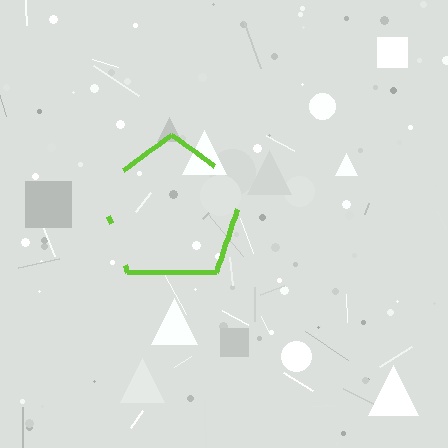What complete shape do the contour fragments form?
The contour fragments form a pentagon.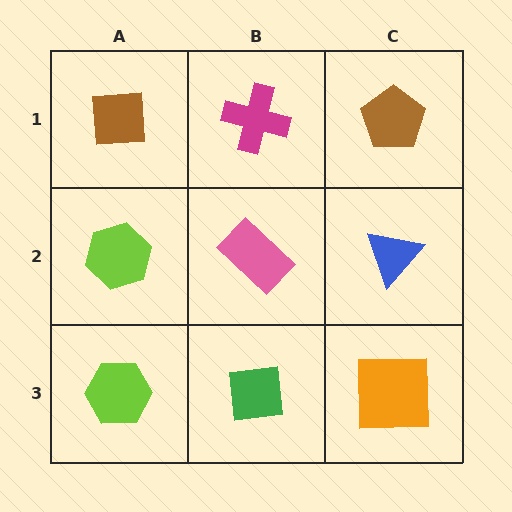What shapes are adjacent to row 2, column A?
A brown square (row 1, column A), a lime hexagon (row 3, column A), a pink rectangle (row 2, column B).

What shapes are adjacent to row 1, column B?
A pink rectangle (row 2, column B), a brown square (row 1, column A), a brown pentagon (row 1, column C).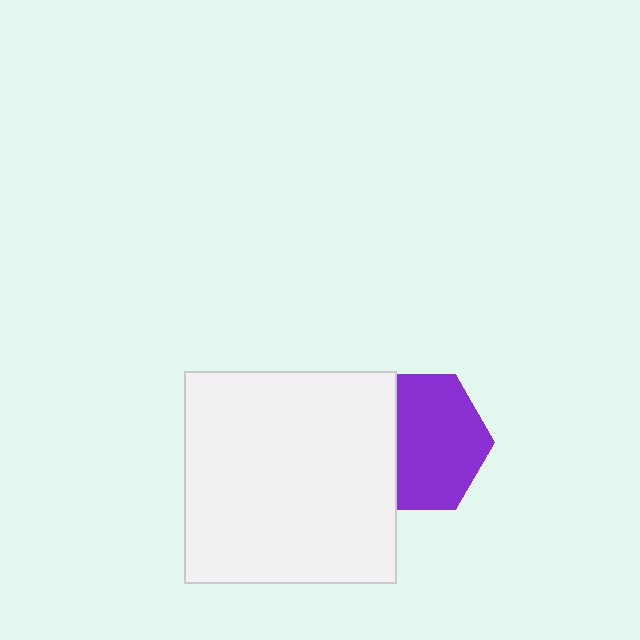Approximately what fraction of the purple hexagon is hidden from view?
Roughly 34% of the purple hexagon is hidden behind the white square.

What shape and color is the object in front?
The object in front is a white square.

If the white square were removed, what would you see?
You would see the complete purple hexagon.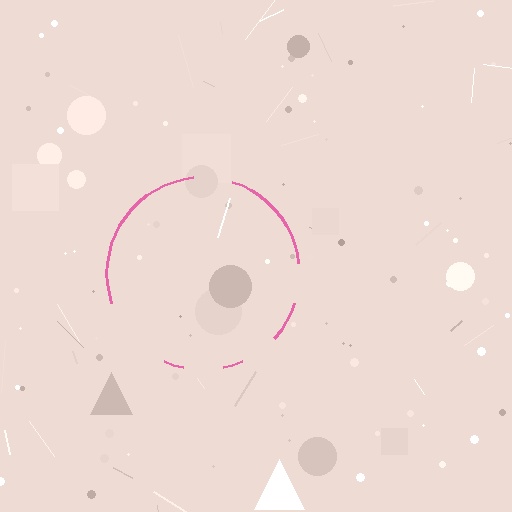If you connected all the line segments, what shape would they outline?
They would outline a circle.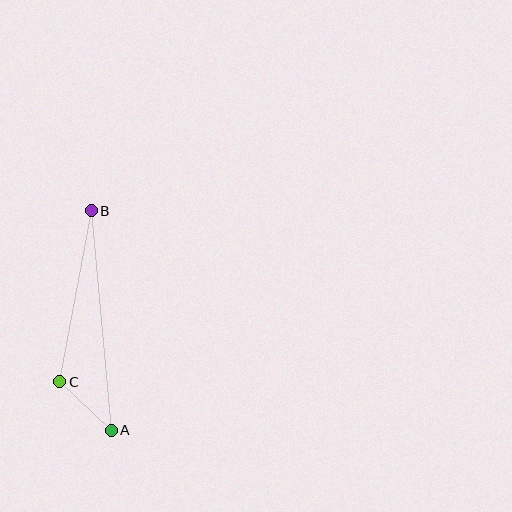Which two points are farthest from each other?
Points A and B are farthest from each other.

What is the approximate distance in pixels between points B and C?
The distance between B and C is approximately 174 pixels.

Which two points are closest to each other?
Points A and C are closest to each other.